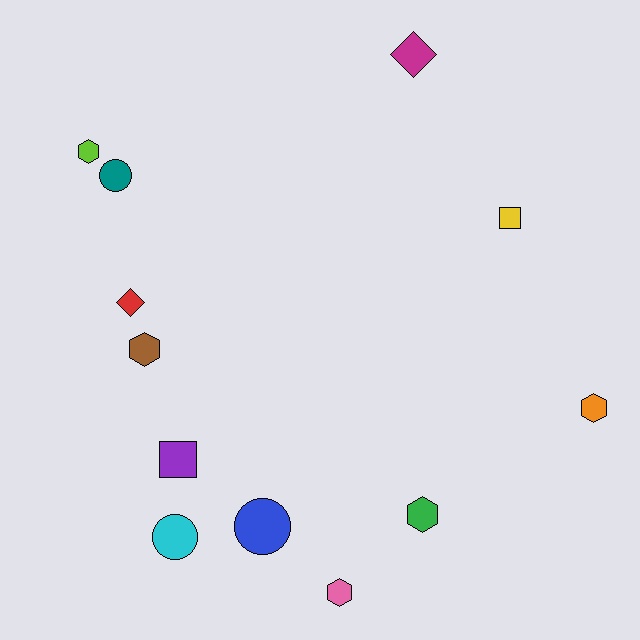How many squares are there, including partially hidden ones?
There are 2 squares.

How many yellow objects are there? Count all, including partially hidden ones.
There is 1 yellow object.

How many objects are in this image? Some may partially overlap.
There are 12 objects.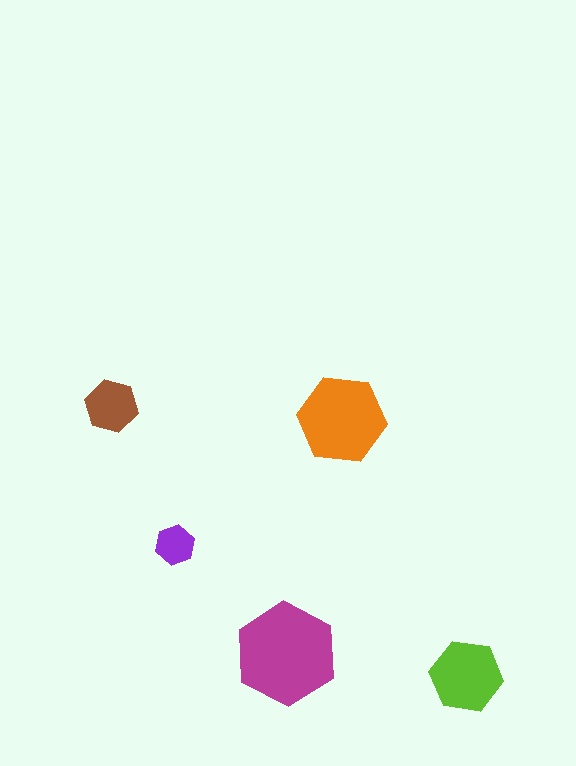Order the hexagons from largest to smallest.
the magenta one, the orange one, the lime one, the brown one, the purple one.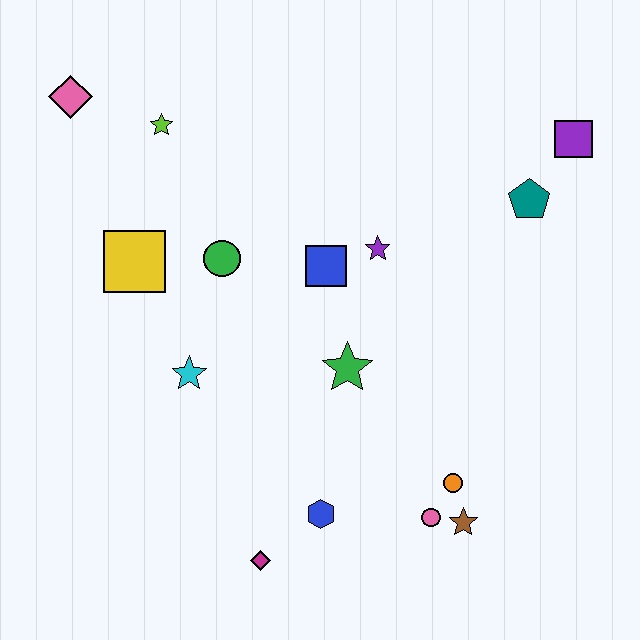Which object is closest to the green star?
The blue square is closest to the green star.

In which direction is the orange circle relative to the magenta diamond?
The orange circle is to the right of the magenta diamond.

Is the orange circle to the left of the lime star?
No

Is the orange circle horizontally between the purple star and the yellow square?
No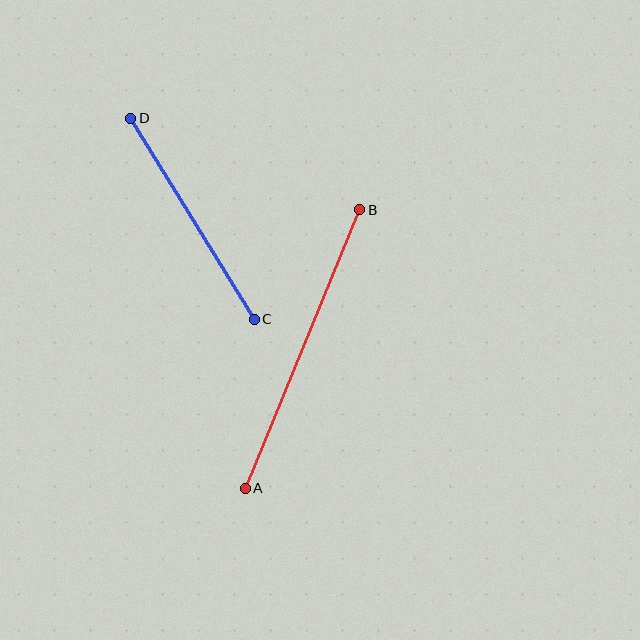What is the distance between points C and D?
The distance is approximately 236 pixels.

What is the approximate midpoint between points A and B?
The midpoint is at approximately (302, 349) pixels.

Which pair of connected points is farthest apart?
Points A and B are farthest apart.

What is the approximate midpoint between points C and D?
The midpoint is at approximately (193, 219) pixels.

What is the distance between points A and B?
The distance is approximately 301 pixels.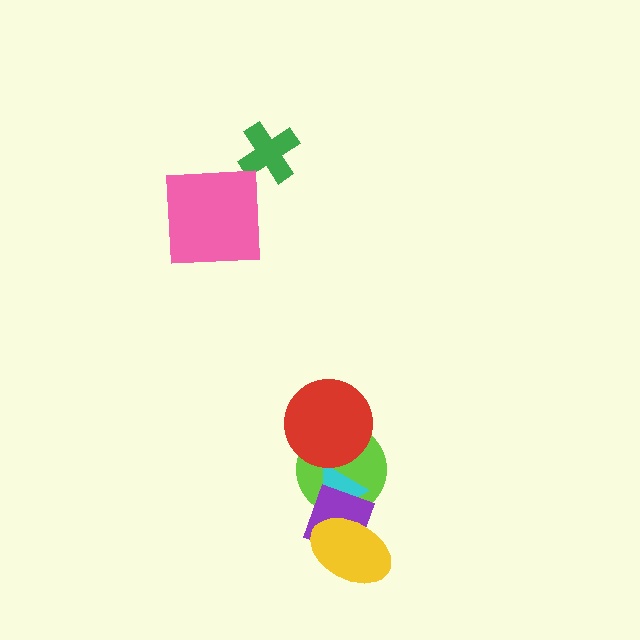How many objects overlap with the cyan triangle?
3 objects overlap with the cyan triangle.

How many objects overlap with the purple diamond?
3 objects overlap with the purple diamond.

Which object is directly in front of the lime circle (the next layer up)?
The cyan triangle is directly in front of the lime circle.